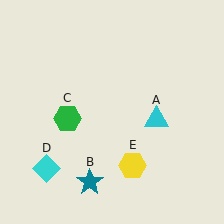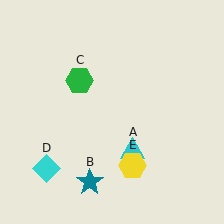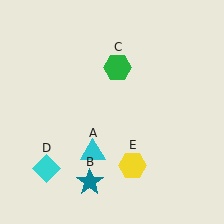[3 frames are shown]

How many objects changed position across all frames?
2 objects changed position: cyan triangle (object A), green hexagon (object C).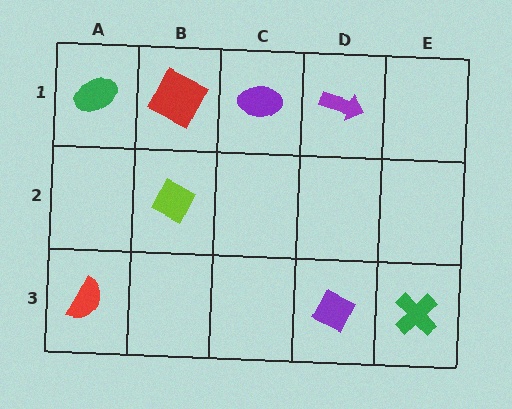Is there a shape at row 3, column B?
No, that cell is empty.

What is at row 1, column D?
A purple arrow.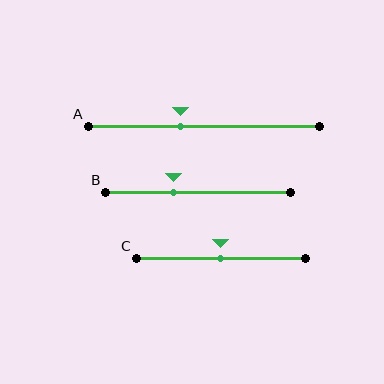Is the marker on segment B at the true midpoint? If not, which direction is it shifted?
No, the marker on segment B is shifted to the left by about 13% of the segment length.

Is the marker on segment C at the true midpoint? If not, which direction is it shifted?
Yes, the marker on segment C is at the true midpoint.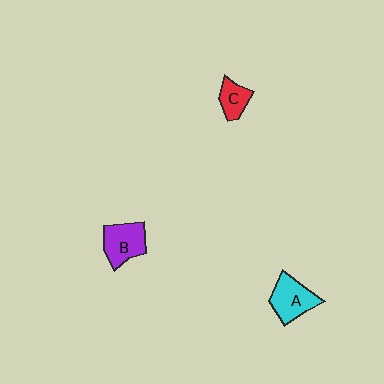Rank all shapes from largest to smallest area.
From largest to smallest: B (purple), A (cyan), C (red).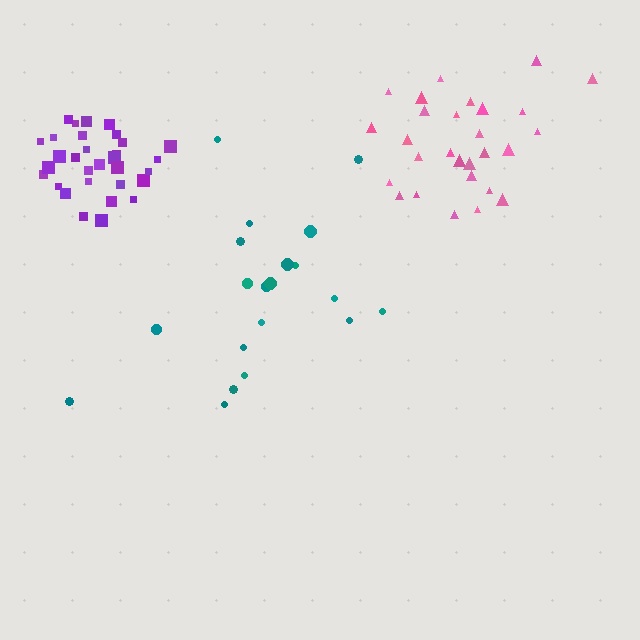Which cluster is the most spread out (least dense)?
Teal.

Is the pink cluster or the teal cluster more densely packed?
Pink.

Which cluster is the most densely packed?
Purple.